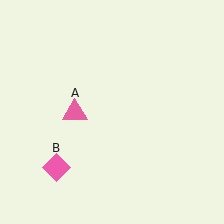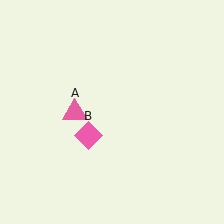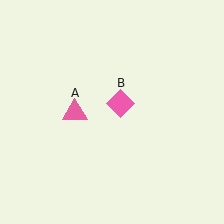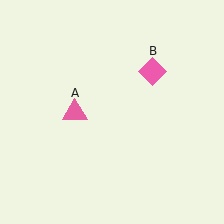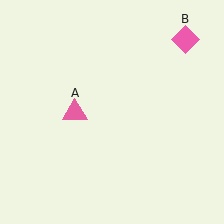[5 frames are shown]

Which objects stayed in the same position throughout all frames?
Pink triangle (object A) remained stationary.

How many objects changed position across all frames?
1 object changed position: pink diamond (object B).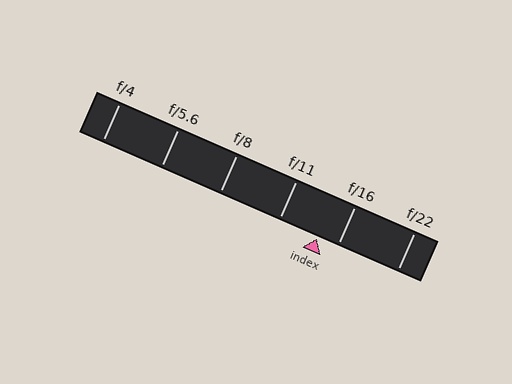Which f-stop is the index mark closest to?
The index mark is closest to f/16.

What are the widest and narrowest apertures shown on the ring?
The widest aperture shown is f/4 and the narrowest is f/22.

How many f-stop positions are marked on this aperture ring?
There are 6 f-stop positions marked.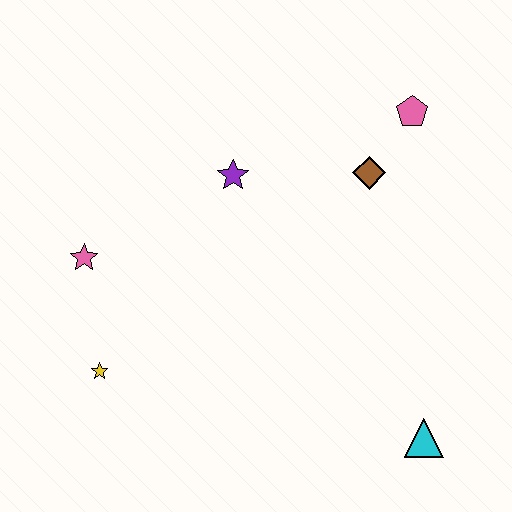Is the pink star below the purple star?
Yes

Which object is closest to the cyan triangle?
The brown diamond is closest to the cyan triangle.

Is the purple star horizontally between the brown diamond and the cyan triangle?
No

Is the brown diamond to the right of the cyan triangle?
No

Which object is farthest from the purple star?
The cyan triangle is farthest from the purple star.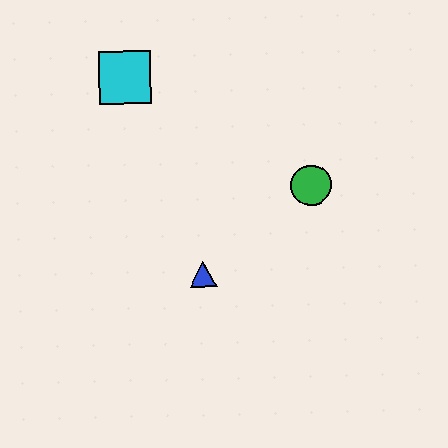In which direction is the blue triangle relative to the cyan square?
The blue triangle is below the cyan square.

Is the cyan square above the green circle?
Yes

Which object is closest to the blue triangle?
The green circle is closest to the blue triangle.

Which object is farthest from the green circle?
The cyan square is farthest from the green circle.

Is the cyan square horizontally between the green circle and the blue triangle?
No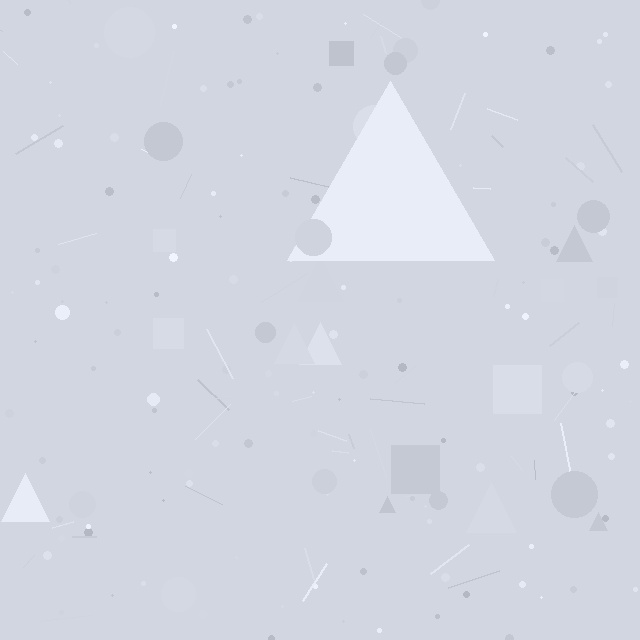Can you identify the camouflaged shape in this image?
The camouflaged shape is a triangle.